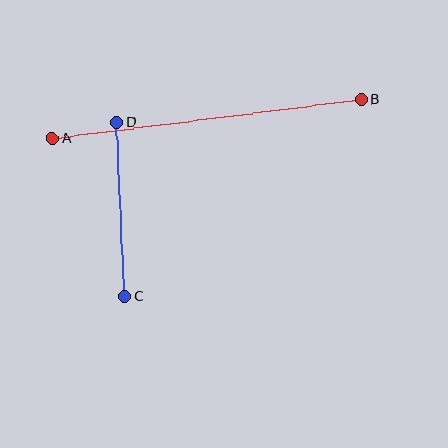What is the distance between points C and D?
The distance is approximately 175 pixels.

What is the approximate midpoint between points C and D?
The midpoint is at approximately (121, 209) pixels.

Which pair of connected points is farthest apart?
Points A and B are farthest apart.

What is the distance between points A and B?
The distance is approximately 311 pixels.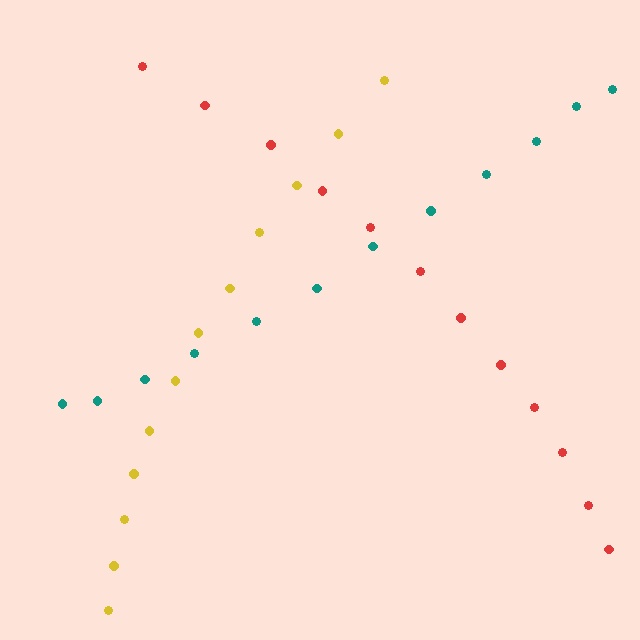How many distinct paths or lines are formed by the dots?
There are 3 distinct paths.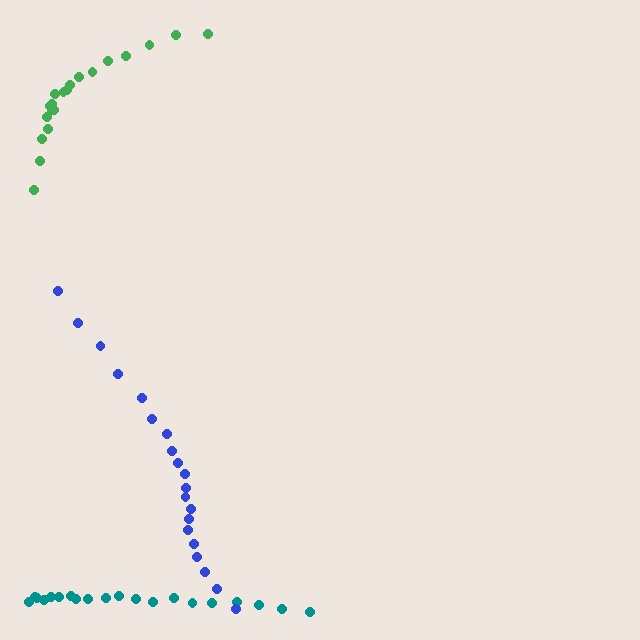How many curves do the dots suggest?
There are 3 distinct paths.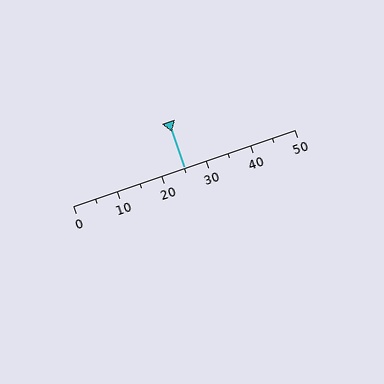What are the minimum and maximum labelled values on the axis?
The axis runs from 0 to 50.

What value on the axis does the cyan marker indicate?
The marker indicates approximately 25.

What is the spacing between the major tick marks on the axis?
The major ticks are spaced 10 apart.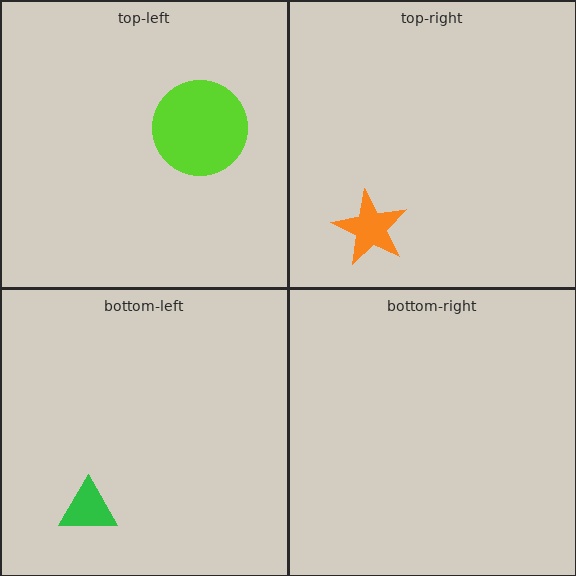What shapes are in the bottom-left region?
The green triangle.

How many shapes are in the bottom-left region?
1.